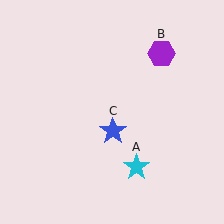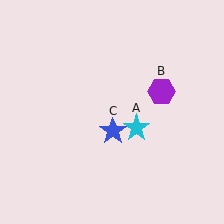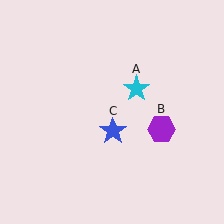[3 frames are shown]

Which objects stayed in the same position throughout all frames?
Blue star (object C) remained stationary.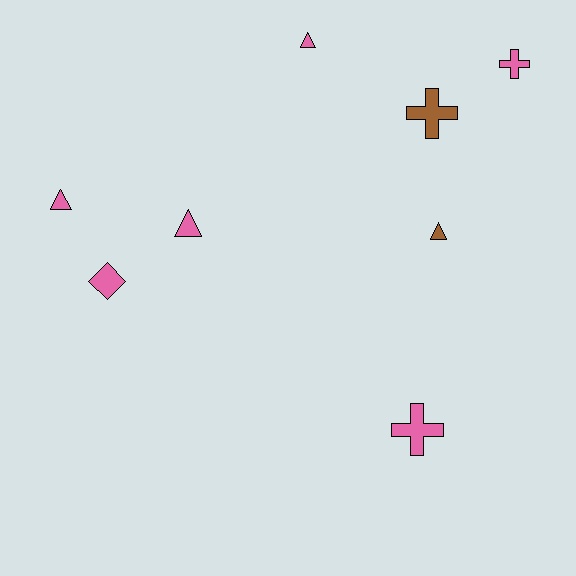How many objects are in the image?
There are 8 objects.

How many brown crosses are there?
There is 1 brown cross.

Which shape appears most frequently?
Triangle, with 4 objects.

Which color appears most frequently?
Pink, with 6 objects.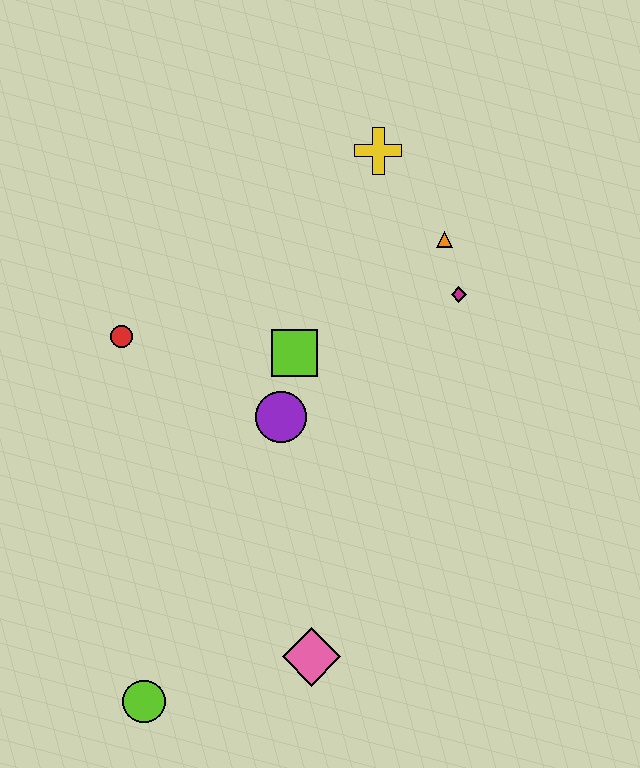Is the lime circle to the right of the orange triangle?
No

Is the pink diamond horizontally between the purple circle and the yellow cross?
Yes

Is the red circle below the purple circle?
No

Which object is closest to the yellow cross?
The orange triangle is closest to the yellow cross.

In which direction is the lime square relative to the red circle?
The lime square is to the right of the red circle.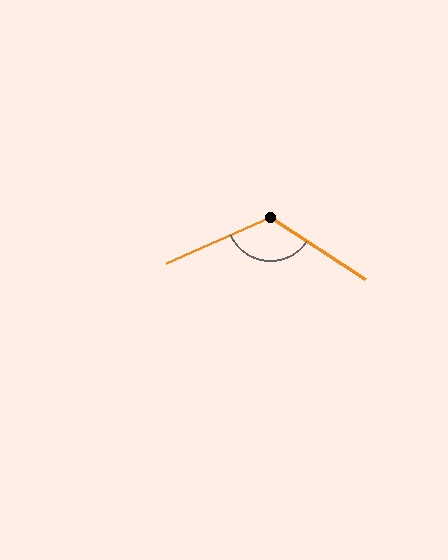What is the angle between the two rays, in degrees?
Approximately 123 degrees.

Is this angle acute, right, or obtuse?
It is obtuse.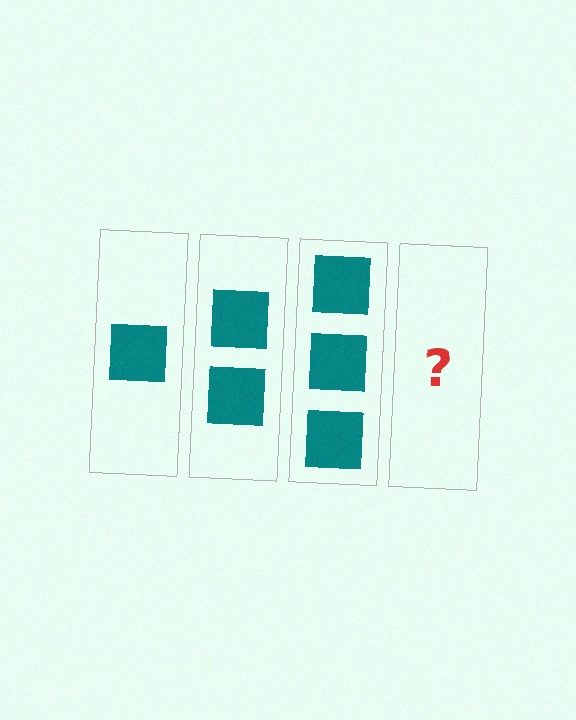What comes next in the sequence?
The next element should be 4 squares.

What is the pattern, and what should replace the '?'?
The pattern is that each step adds one more square. The '?' should be 4 squares.